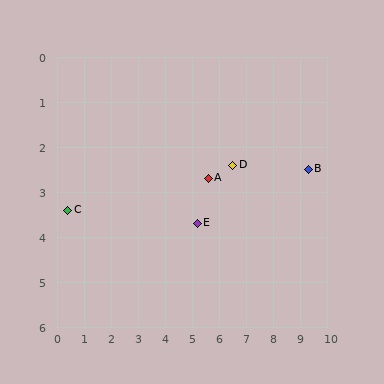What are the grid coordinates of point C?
Point C is at approximately (0.4, 3.4).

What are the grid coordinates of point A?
Point A is at approximately (5.6, 2.7).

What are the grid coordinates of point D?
Point D is at approximately (6.5, 2.4).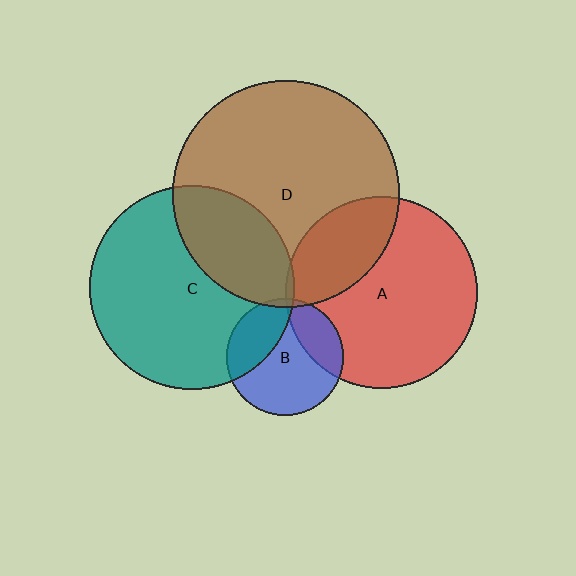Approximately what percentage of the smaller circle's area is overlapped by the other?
Approximately 30%.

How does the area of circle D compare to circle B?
Approximately 3.7 times.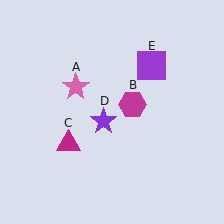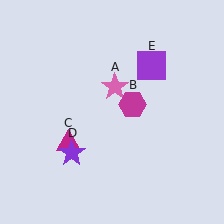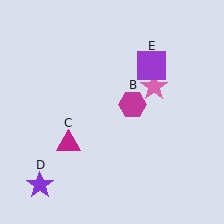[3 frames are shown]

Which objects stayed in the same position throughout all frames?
Magenta hexagon (object B) and magenta triangle (object C) and purple square (object E) remained stationary.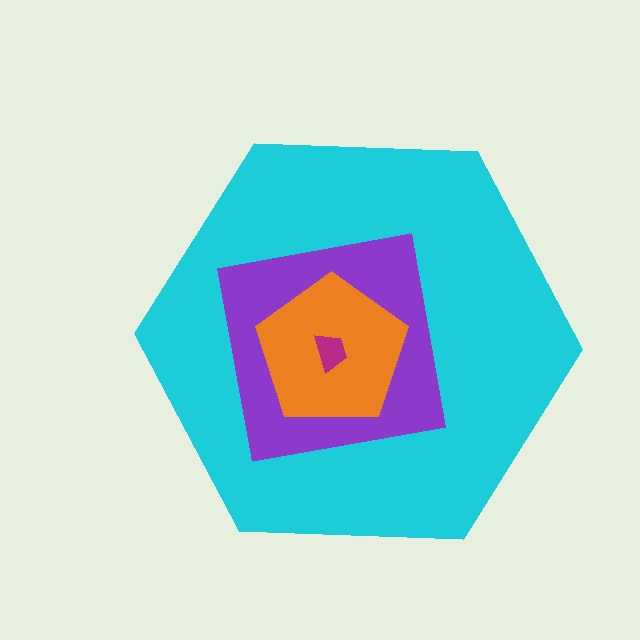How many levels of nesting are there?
4.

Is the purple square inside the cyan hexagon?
Yes.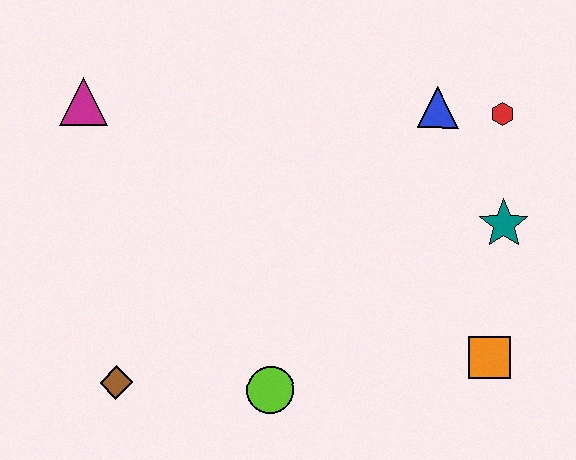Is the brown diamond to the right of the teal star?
No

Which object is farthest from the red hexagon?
The brown diamond is farthest from the red hexagon.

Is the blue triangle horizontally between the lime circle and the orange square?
Yes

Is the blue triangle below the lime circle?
No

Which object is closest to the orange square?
The teal star is closest to the orange square.